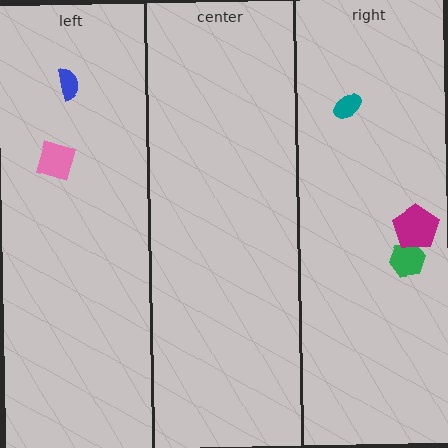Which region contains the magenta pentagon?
The right region.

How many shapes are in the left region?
2.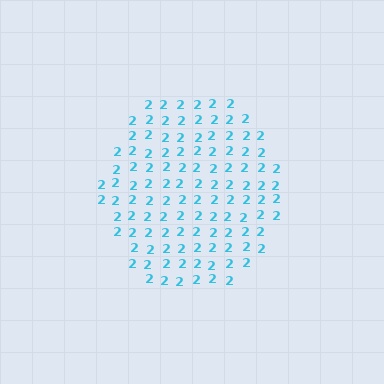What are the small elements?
The small elements are digit 2's.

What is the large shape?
The large shape is a hexagon.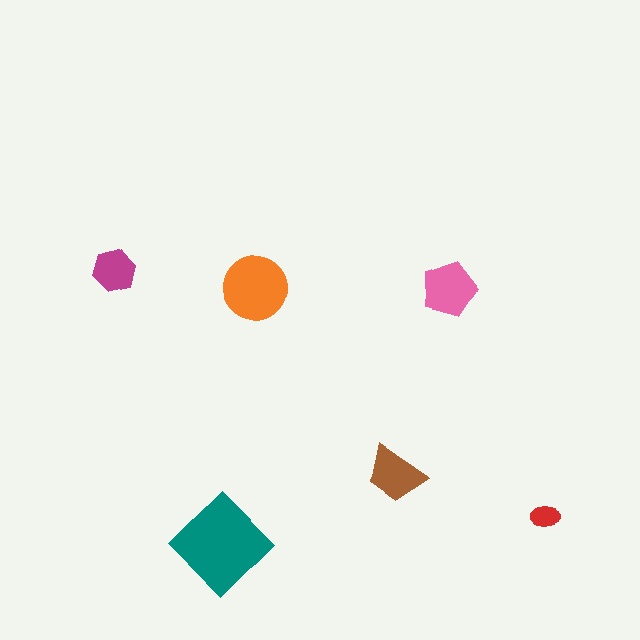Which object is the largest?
The teal diamond.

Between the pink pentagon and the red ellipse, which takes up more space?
The pink pentagon.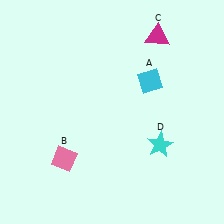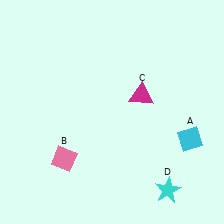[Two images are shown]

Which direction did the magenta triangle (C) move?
The magenta triangle (C) moved down.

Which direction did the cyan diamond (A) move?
The cyan diamond (A) moved down.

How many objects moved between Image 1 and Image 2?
3 objects moved between the two images.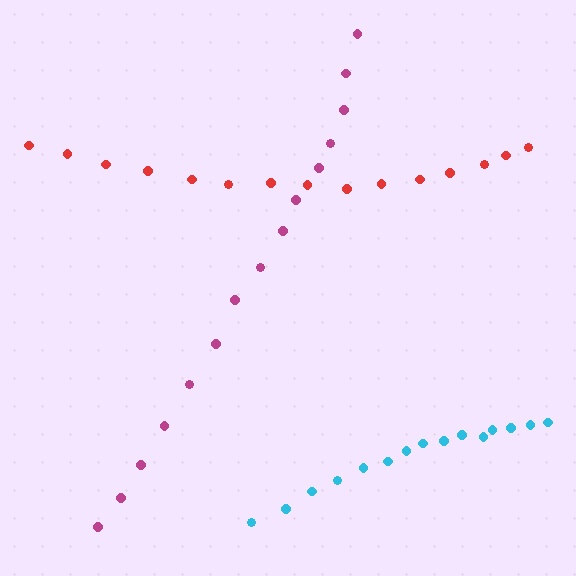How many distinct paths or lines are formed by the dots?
There are 3 distinct paths.